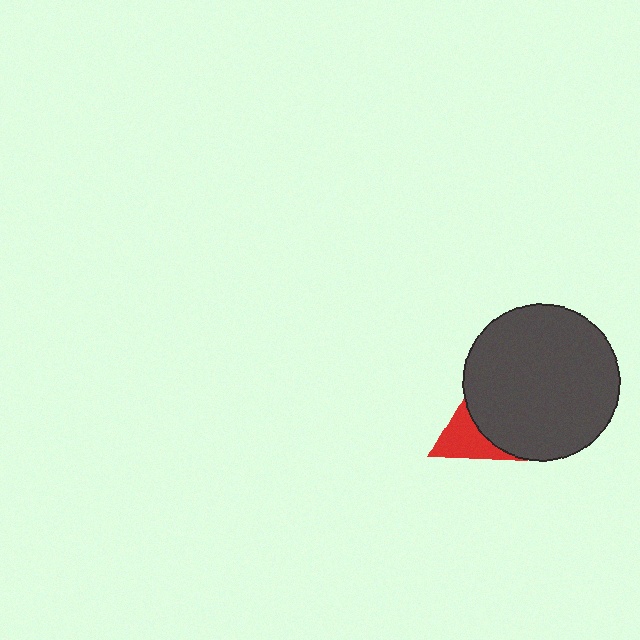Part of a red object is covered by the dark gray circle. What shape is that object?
It is a triangle.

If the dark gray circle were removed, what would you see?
You would see the complete red triangle.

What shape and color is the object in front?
The object in front is a dark gray circle.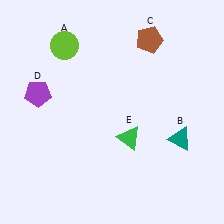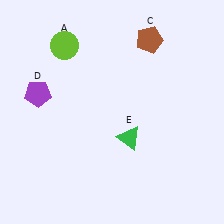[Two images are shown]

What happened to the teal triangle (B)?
The teal triangle (B) was removed in Image 2. It was in the bottom-right area of Image 1.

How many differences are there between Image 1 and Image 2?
There is 1 difference between the two images.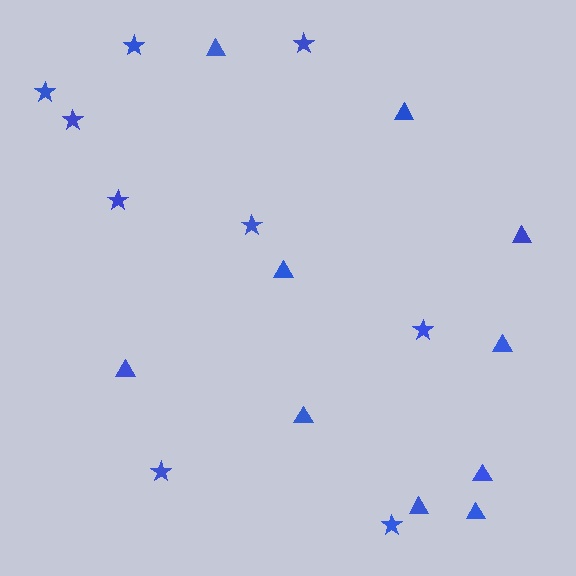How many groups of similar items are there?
There are 2 groups: one group of triangles (10) and one group of stars (9).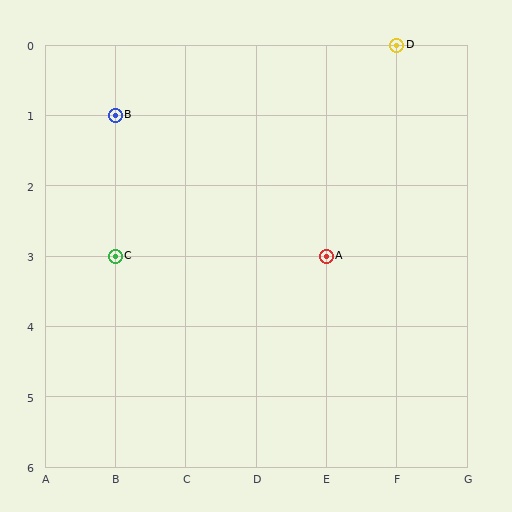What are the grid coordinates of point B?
Point B is at grid coordinates (B, 1).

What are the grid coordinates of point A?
Point A is at grid coordinates (E, 3).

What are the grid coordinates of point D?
Point D is at grid coordinates (F, 0).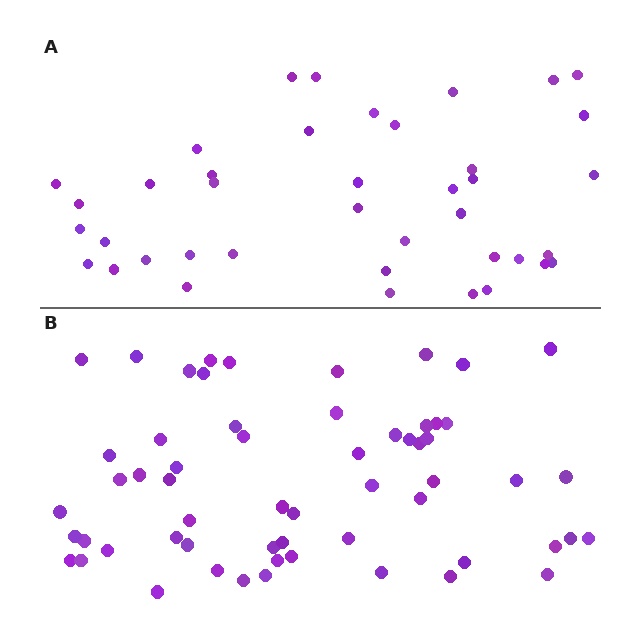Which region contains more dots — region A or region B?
Region B (the bottom region) has more dots.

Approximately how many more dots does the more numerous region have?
Region B has approximately 20 more dots than region A.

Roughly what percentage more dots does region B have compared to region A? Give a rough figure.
About 50% more.